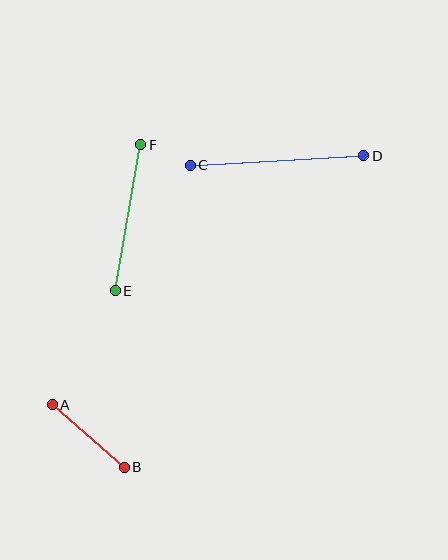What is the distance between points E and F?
The distance is approximately 148 pixels.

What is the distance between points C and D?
The distance is approximately 174 pixels.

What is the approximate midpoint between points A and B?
The midpoint is at approximately (88, 436) pixels.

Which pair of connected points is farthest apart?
Points C and D are farthest apart.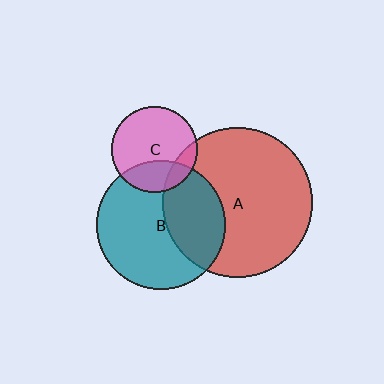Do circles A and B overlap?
Yes.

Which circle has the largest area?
Circle A (red).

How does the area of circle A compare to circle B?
Approximately 1.3 times.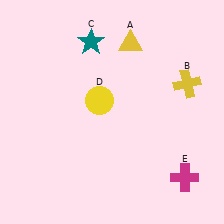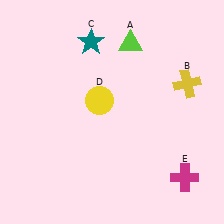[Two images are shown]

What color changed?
The triangle (A) changed from yellow in Image 1 to lime in Image 2.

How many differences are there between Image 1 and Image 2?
There is 1 difference between the two images.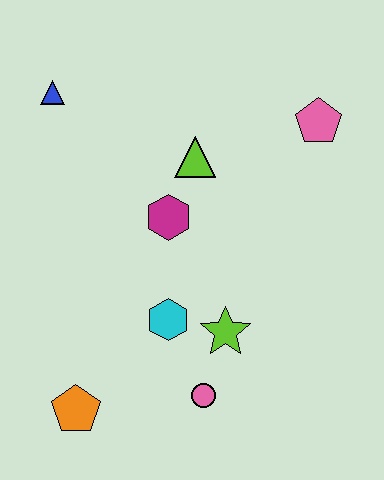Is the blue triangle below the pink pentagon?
No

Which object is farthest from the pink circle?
The blue triangle is farthest from the pink circle.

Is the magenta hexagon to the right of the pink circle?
No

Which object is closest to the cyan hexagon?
The lime star is closest to the cyan hexagon.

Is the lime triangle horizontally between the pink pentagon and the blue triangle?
Yes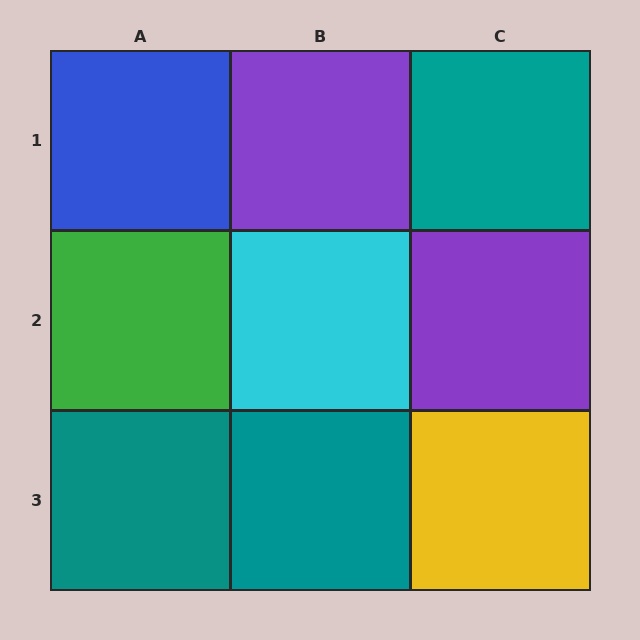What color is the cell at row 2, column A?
Green.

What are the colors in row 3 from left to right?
Teal, teal, yellow.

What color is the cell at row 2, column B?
Cyan.